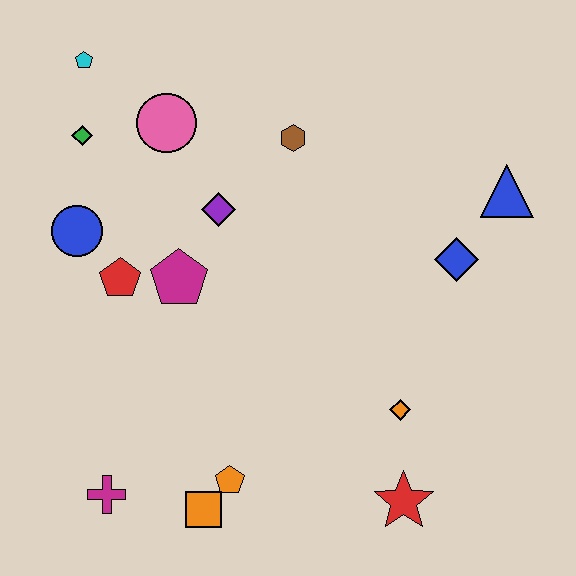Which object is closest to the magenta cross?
The orange square is closest to the magenta cross.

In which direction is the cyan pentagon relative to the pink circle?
The cyan pentagon is to the left of the pink circle.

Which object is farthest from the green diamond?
The red star is farthest from the green diamond.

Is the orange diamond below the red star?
No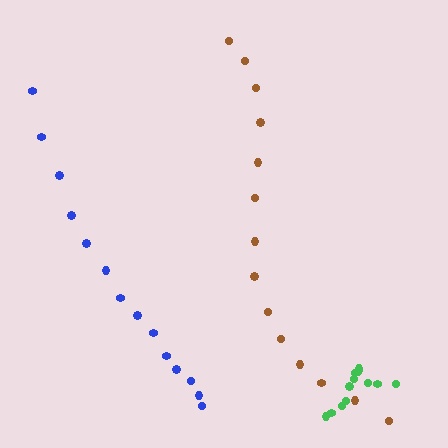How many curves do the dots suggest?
There are 3 distinct paths.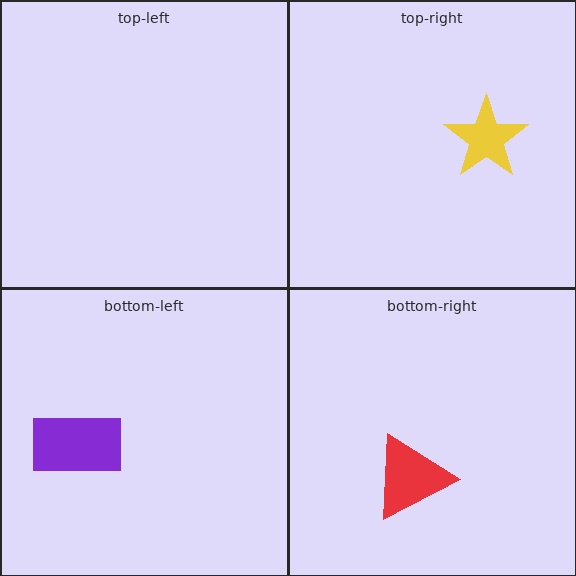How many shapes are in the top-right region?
1.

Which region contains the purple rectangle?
The bottom-left region.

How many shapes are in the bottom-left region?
1.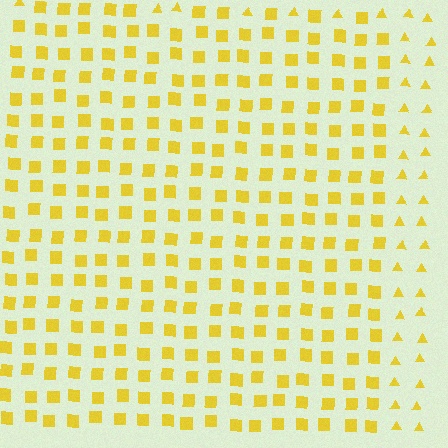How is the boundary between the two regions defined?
The boundary is defined by a change in element shape: squares inside vs. triangles outside. All elements share the same color and spacing.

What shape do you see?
I see a rectangle.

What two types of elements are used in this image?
The image uses squares inside the rectangle region and triangles outside it.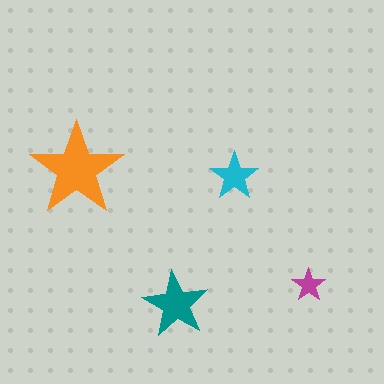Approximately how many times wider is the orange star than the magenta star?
About 3 times wider.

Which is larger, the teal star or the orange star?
The orange one.